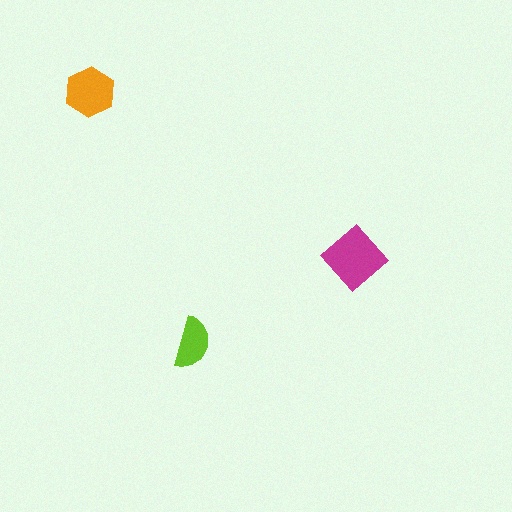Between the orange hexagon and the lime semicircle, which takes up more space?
The orange hexagon.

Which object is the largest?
The magenta diamond.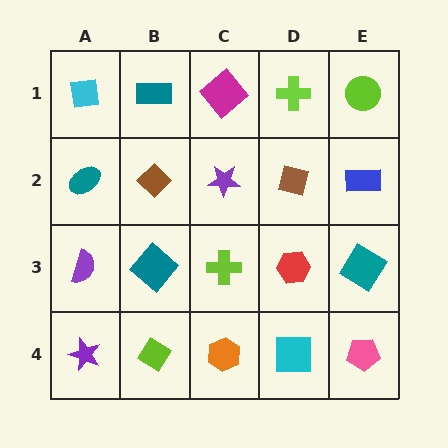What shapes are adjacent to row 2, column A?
A cyan square (row 1, column A), a purple semicircle (row 3, column A), a brown diamond (row 2, column B).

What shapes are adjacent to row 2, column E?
A lime circle (row 1, column E), a teal diamond (row 3, column E), a brown square (row 2, column D).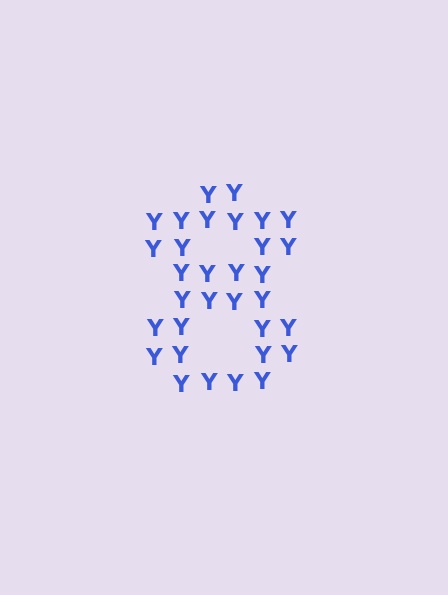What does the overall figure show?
The overall figure shows the digit 8.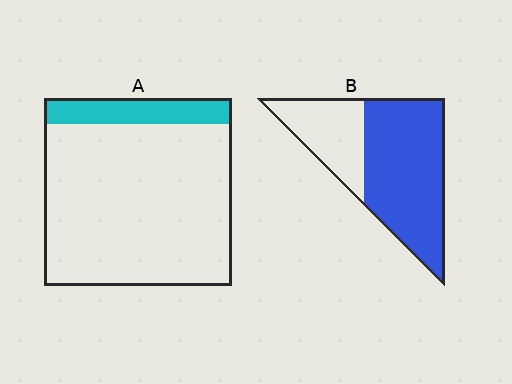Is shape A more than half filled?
No.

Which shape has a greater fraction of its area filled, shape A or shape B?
Shape B.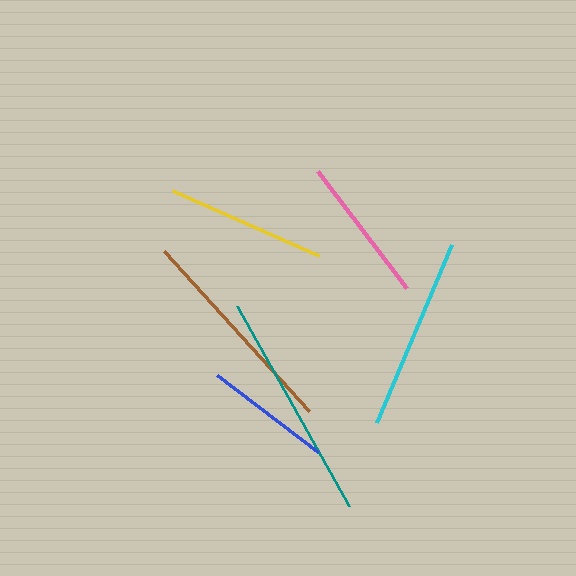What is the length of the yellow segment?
The yellow segment is approximately 159 pixels long.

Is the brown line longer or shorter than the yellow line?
The brown line is longer than the yellow line.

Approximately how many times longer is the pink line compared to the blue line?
The pink line is approximately 1.2 times the length of the blue line.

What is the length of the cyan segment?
The cyan segment is approximately 192 pixels long.